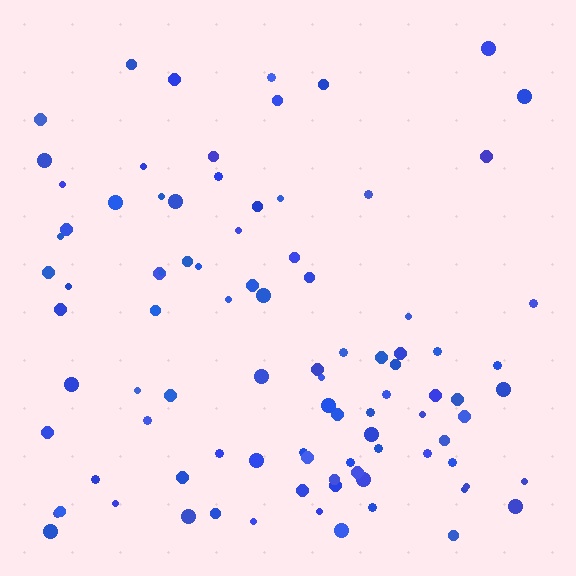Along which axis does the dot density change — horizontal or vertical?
Vertical.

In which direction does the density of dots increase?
From top to bottom, with the bottom side densest.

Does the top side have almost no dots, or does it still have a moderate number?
Still a moderate number, just noticeably fewer than the bottom.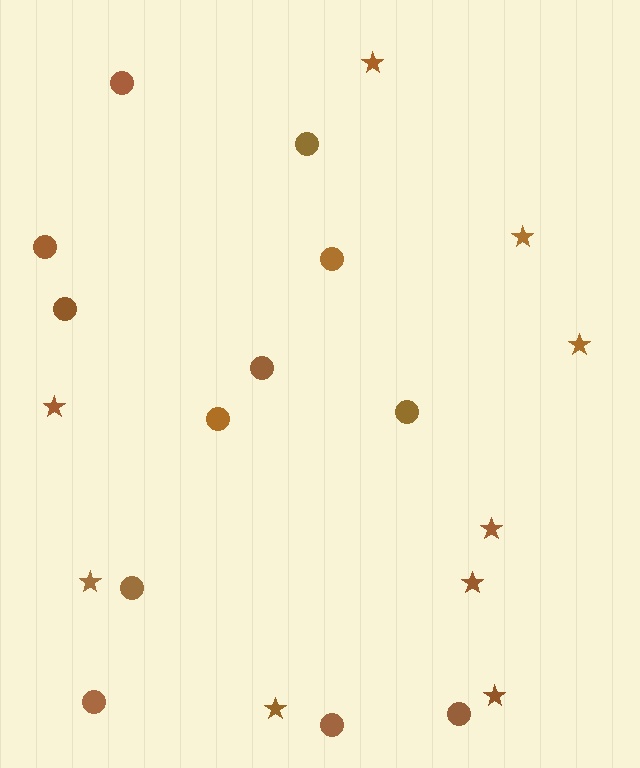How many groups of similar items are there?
There are 2 groups: one group of circles (12) and one group of stars (9).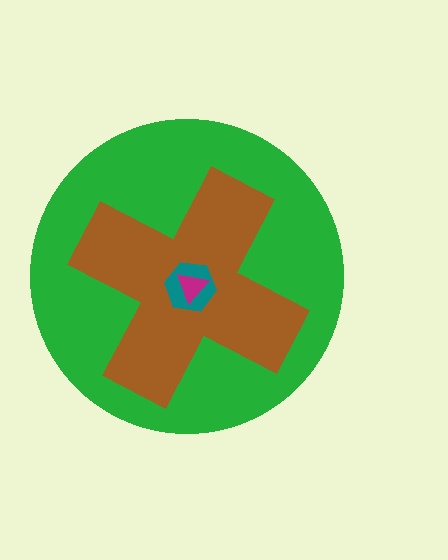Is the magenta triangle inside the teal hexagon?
Yes.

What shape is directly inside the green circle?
The brown cross.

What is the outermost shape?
The green circle.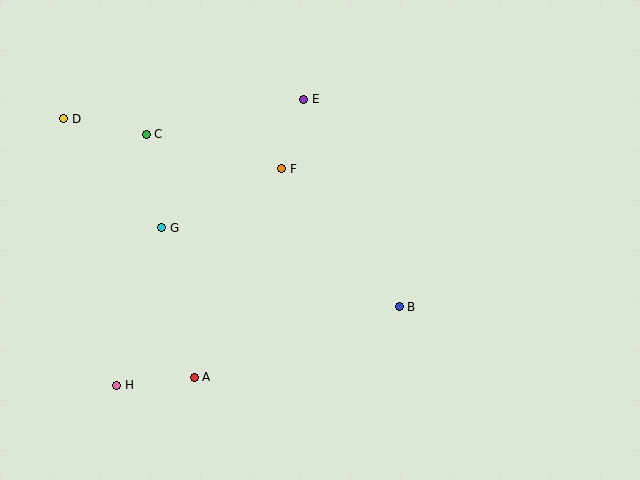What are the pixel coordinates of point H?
Point H is at (117, 385).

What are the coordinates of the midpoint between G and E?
The midpoint between G and E is at (233, 163).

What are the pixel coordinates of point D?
Point D is at (64, 119).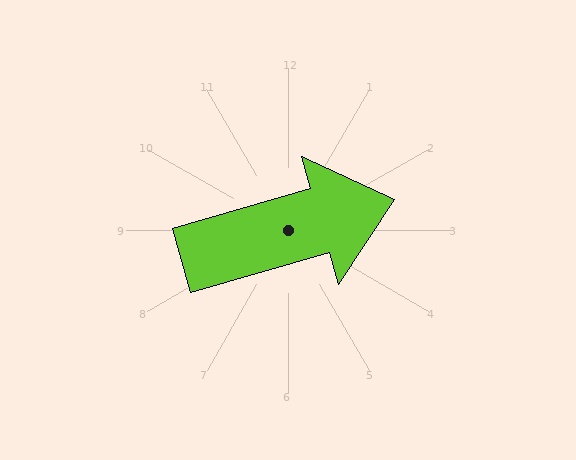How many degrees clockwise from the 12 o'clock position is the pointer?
Approximately 74 degrees.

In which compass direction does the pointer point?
East.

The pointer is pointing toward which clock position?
Roughly 2 o'clock.